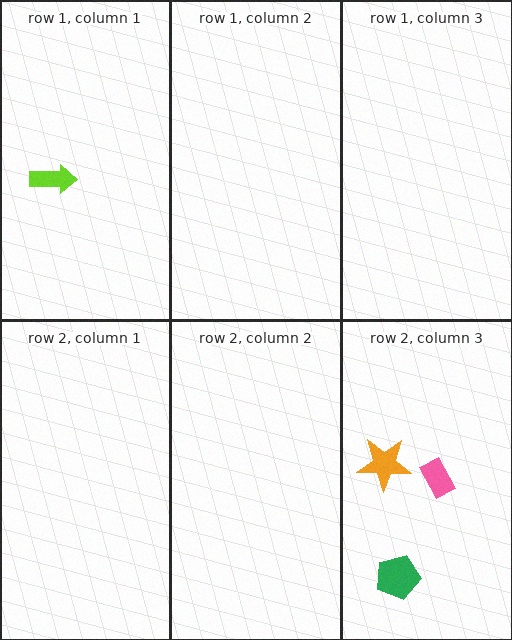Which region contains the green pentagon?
The row 2, column 3 region.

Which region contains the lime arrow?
The row 1, column 1 region.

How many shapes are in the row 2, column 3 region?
3.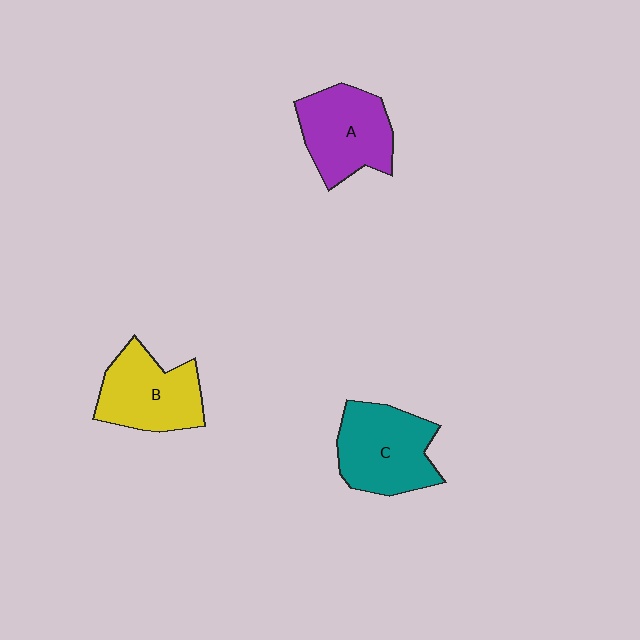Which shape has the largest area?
Shape C (teal).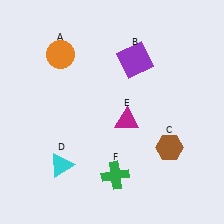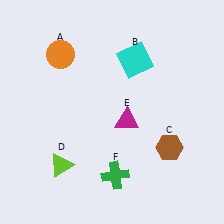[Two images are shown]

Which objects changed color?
B changed from purple to cyan. D changed from cyan to lime.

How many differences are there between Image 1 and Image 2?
There are 2 differences between the two images.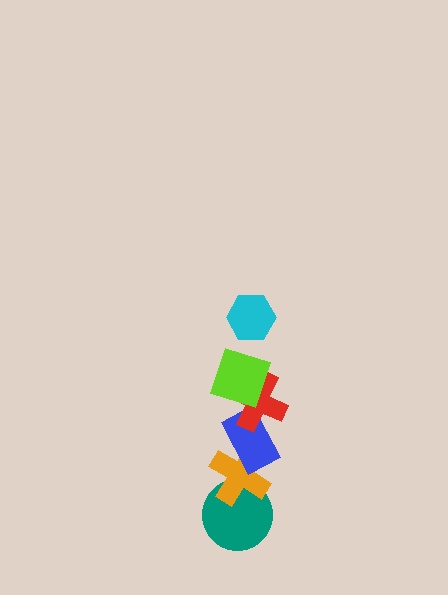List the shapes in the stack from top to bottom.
From top to bottom: the cyan hexagon, the lime square, the red cross, the blue rectangle, the orange cross, the teal circle.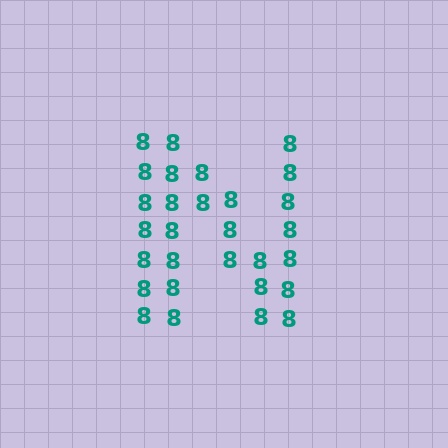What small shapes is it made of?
It is made of small digit 8's.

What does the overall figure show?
The overall figure shows the letter N.